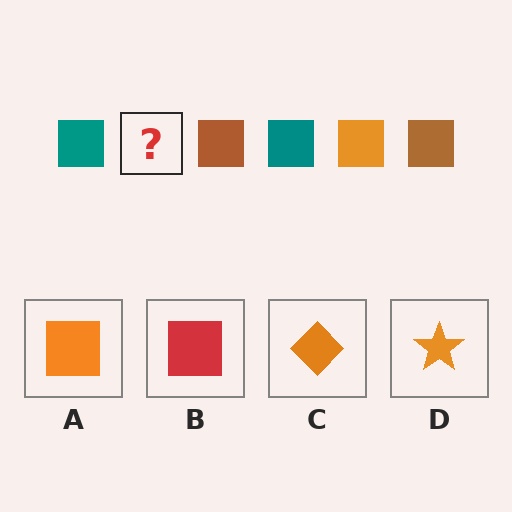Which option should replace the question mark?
Option A.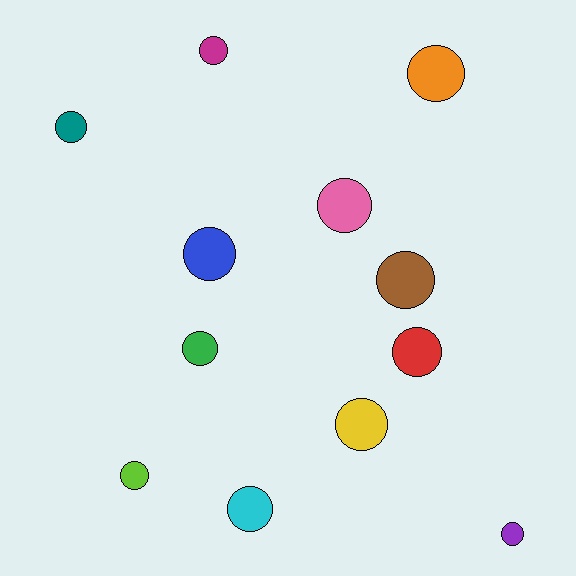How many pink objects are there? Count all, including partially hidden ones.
There is 1 pink object.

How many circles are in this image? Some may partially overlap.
There are 12 circles.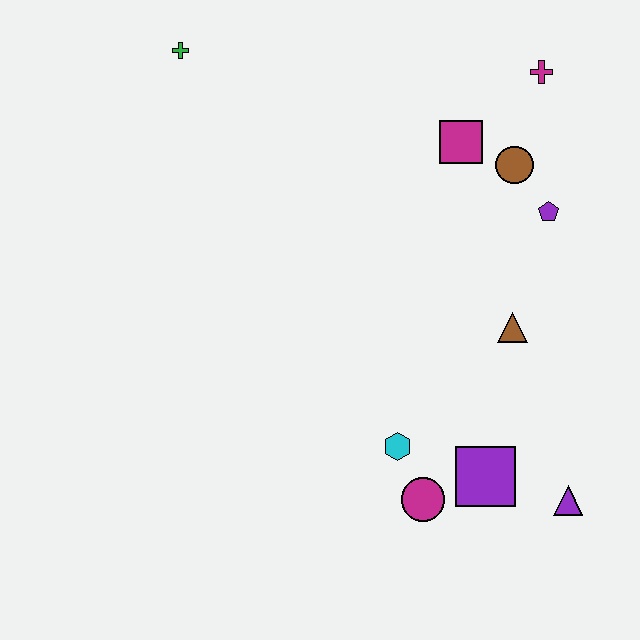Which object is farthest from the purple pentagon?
The green cross is farthest from the purple pentagon.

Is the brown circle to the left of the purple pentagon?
Yes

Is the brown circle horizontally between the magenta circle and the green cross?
No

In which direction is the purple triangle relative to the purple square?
The purple triangle is to the right of the purple square.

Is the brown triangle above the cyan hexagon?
Yes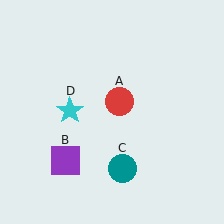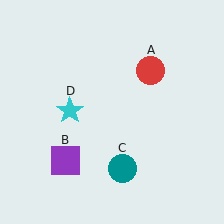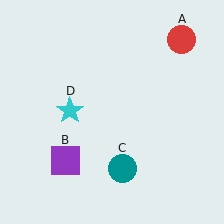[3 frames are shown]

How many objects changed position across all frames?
1 object changed position: red circle (object A).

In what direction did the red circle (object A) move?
The red circle (object A) moved up and to the right.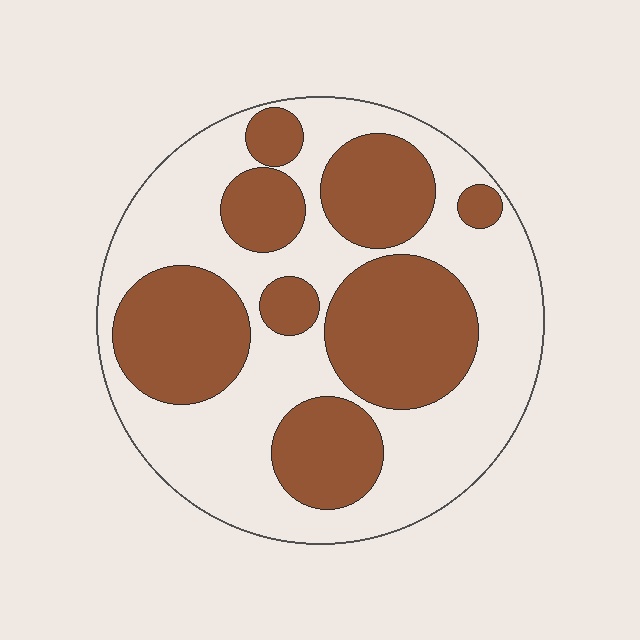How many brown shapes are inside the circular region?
8.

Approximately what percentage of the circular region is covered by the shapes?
Approximately 45%.